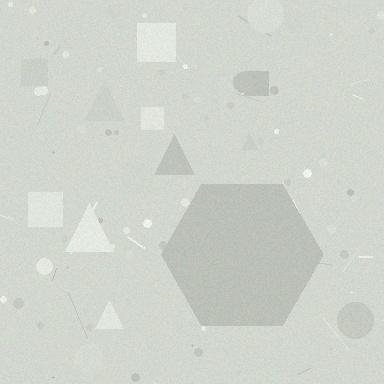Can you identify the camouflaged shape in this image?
The camouflaged shape is a hexagon.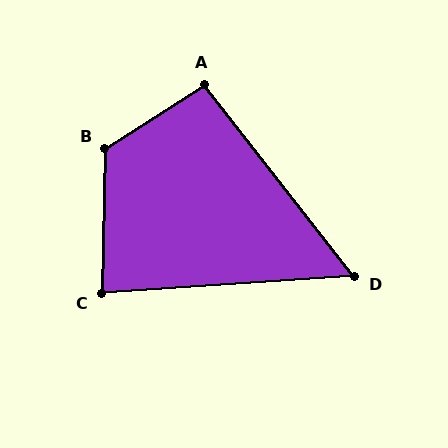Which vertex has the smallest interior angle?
D, at approximately 56 degrees.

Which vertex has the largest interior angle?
B, at approximately 124 degrees.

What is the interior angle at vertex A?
Approximately 95 degrees (obtuse).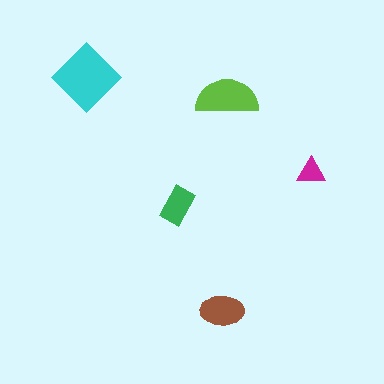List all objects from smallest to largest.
The magenta triangle, the green rectangle, the brown ellipse, the lime semicircle, the cyan diamond.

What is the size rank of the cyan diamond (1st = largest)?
1st.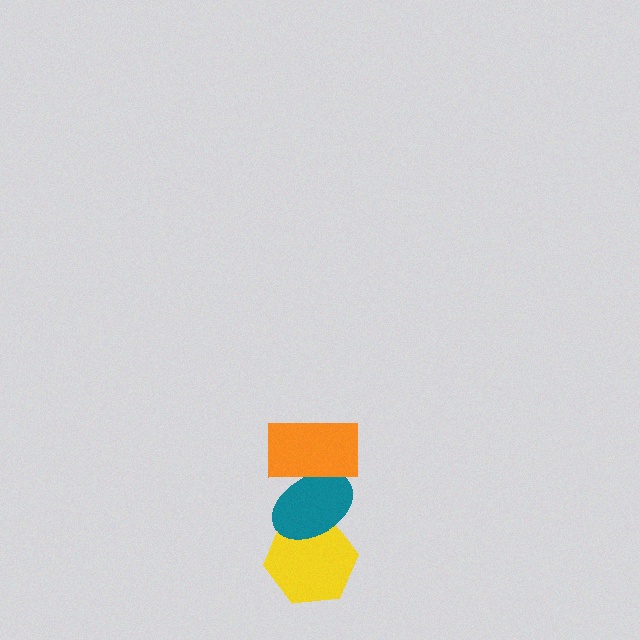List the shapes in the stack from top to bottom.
From top to bottom: the orange rectangle, the teal ellipse, the yellow hexagon.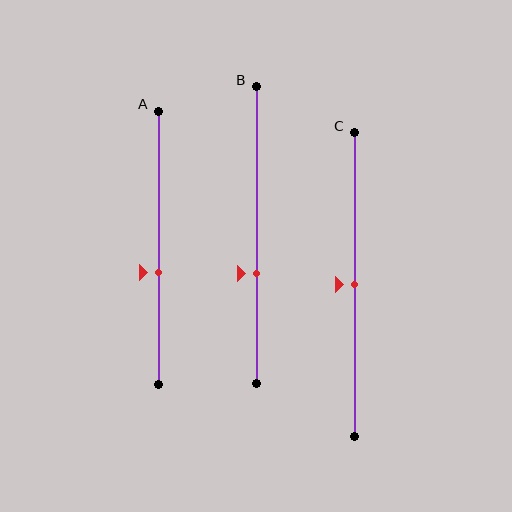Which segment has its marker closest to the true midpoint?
Segment C has its marker closest to the true midpoint.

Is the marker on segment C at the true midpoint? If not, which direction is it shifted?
Yes, the marker on segment C is at the true midpoint.